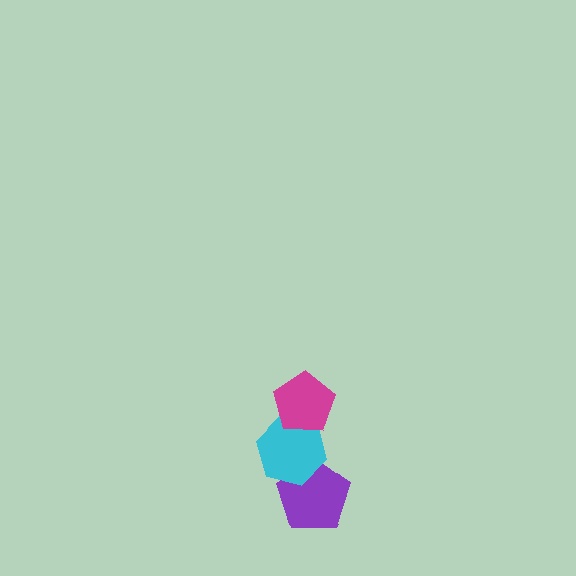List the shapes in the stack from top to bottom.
From top to bottom: the magenta pentagon, the cyan hexagon, the purple pentagon.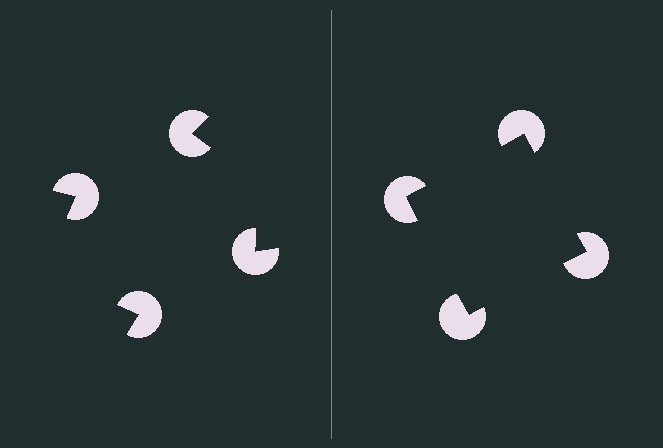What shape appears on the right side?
An illusory square.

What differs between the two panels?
The pac-man discs are positioned identically on both sides; only the wedge orientations differ. On the right they align to a square; on the left they are misaligned.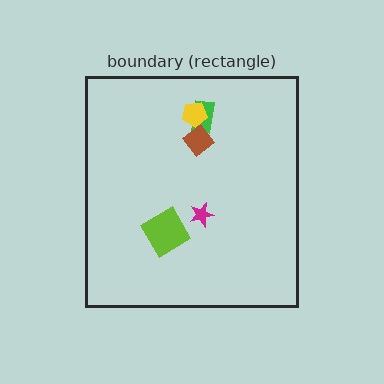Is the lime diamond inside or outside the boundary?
Inside.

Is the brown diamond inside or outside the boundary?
Inside.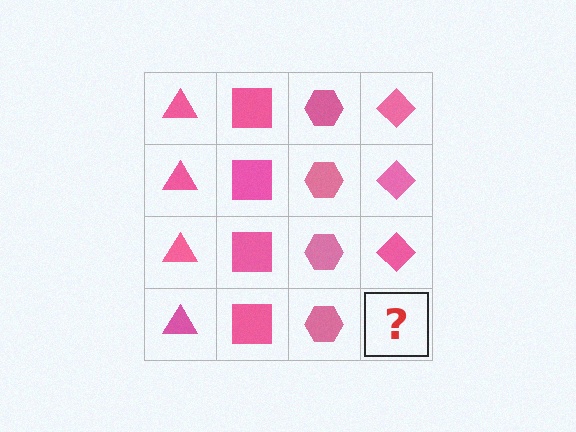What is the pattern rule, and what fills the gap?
The rule is that each column has a consistent shape. The gap should be filled with a pink diamond.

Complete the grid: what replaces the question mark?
The question mark should be replaced with a pink diamond.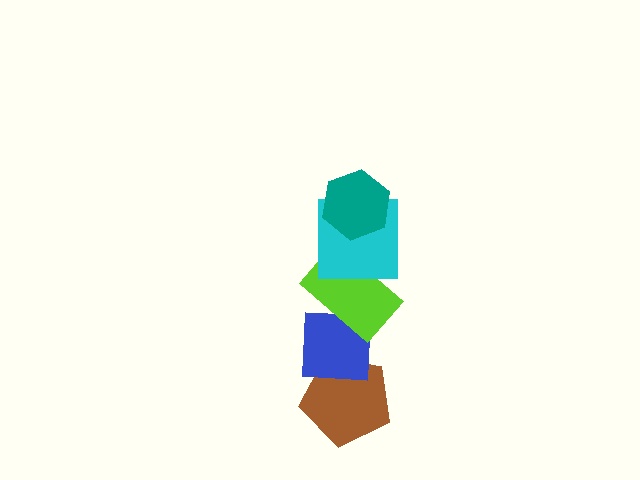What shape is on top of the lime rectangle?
The cyan square is on top of the lime rectangle.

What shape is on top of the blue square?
The lime rectangle is on top of the blue square.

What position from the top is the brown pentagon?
The brown pentagon is 5th from the top.